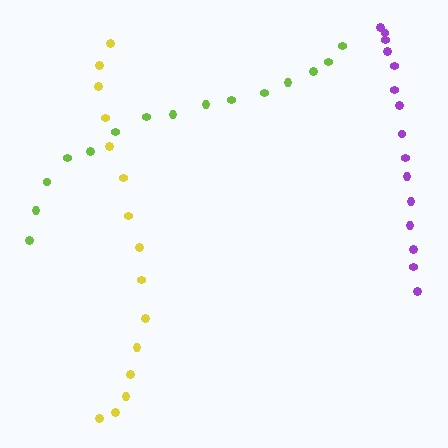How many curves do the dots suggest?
There are 3 distinct paths.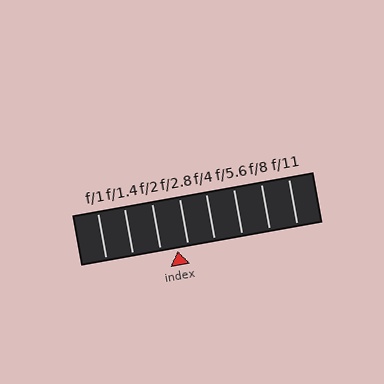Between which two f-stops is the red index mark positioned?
The index mark is between f/2 and f/2.8.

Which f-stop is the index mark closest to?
The index mark is closest to f/2.8.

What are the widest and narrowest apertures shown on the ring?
The widest aperture shown is f/1 and the narrowest is f/11.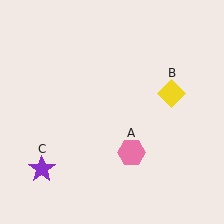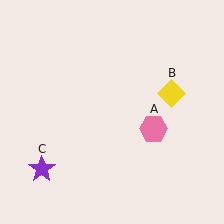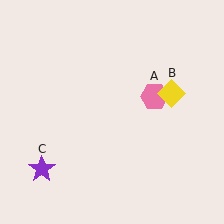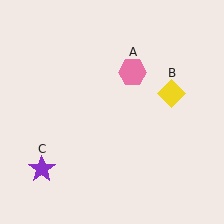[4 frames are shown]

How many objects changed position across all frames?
1 object changed position: pink hexagon (object A).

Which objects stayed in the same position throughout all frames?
Yellow diamond (object B) and purple star (object C) remained stationary.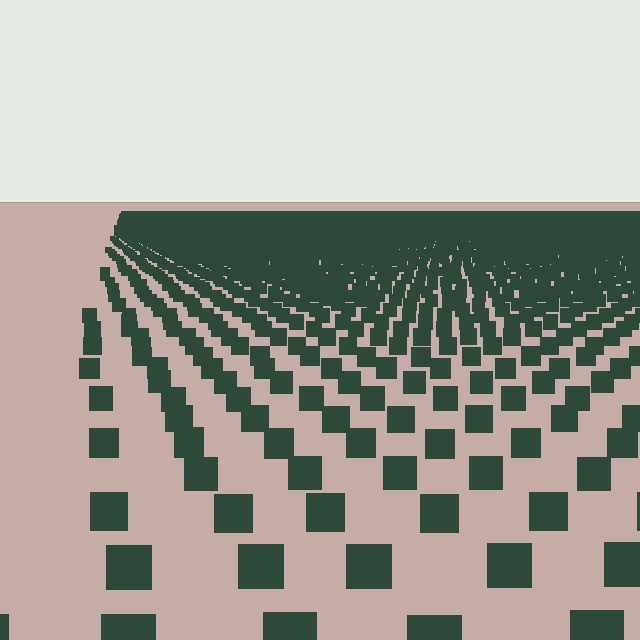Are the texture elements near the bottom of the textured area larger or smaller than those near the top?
Larger. Near the bottom, elements are closer to the viewer and appear at a bigger on-screen size.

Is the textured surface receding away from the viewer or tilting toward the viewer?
The surface is receding away from the viewer. Texture elements get smaller and denser toward the top.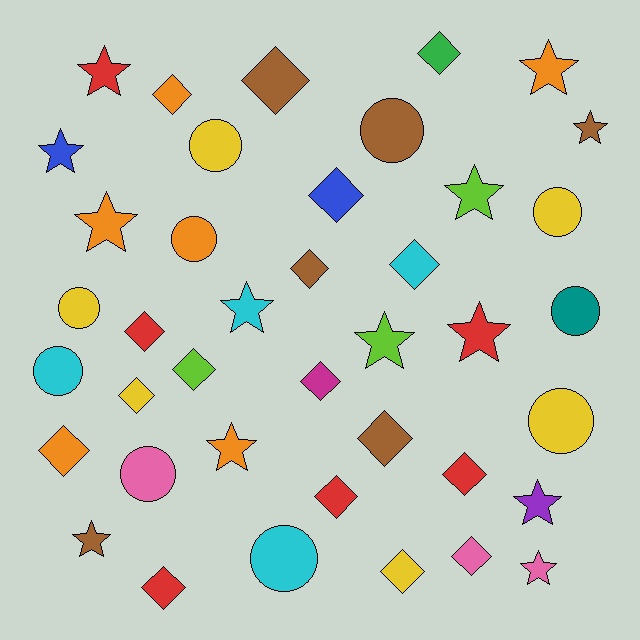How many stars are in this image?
There are 13 stars.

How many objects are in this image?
There are 40 objects.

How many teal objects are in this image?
There is 1 teal object.